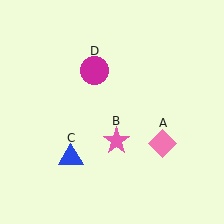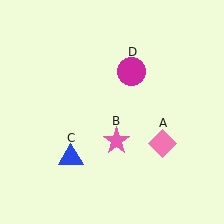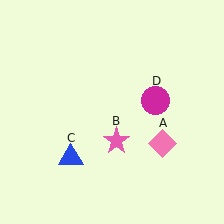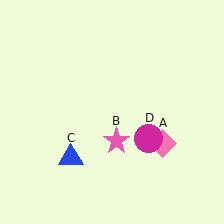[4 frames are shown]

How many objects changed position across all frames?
1 object changed position: magenta circle (object D).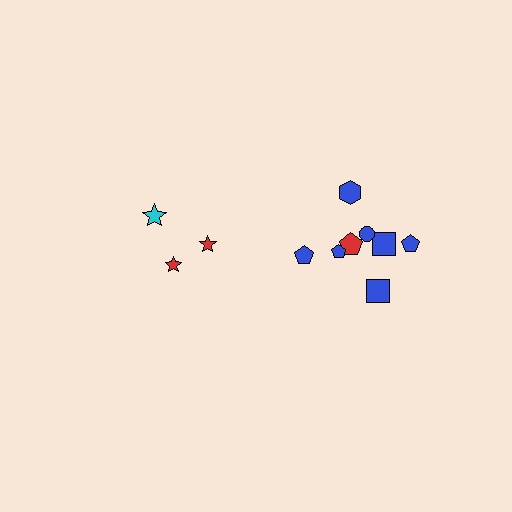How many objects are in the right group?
There are 8 objects.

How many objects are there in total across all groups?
There are 11 objects.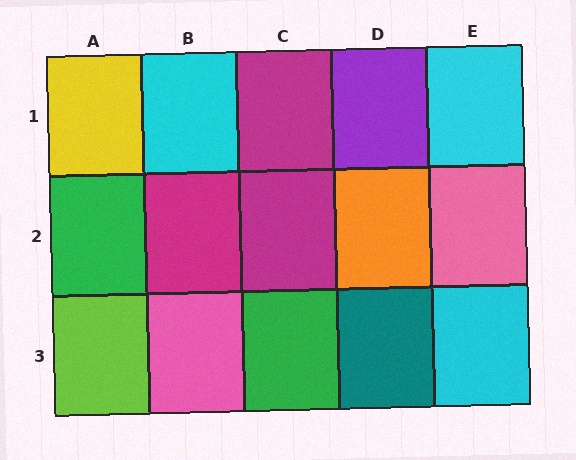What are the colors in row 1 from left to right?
Yellow, cyan, magenta, purple, cyan.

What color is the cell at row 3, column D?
Teal.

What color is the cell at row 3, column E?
Cyan.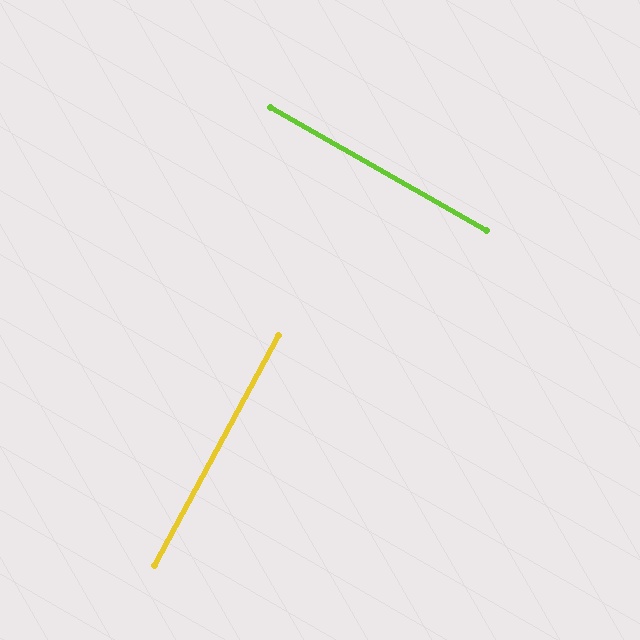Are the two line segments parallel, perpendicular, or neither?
Perpendicular — they meet at approximately 89°.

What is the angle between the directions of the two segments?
Approximately 89 degrees.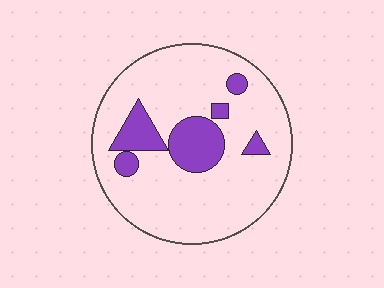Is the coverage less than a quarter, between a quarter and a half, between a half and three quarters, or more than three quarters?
Less than a quarter.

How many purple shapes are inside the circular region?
6.